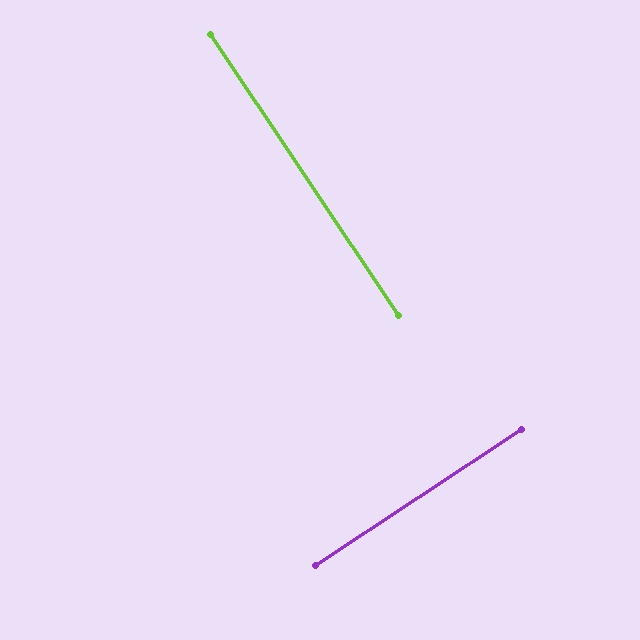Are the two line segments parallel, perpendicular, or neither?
Perpendicular — they meet at approximately 90°.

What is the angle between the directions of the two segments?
Approximately 90 degrees.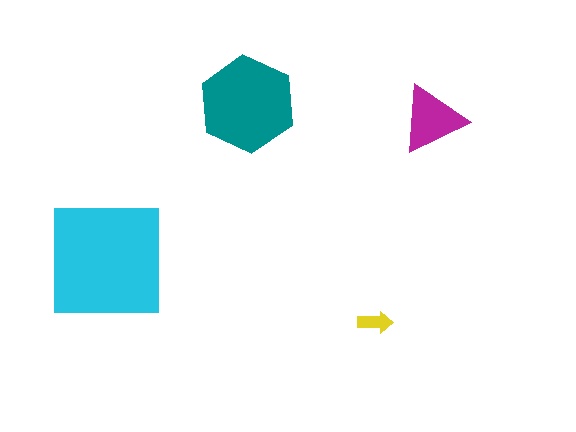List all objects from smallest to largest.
The yellow arrow, the magenta triangle, the teal hexagon, the cyan square.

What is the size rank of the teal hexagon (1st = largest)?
2nd.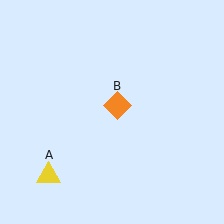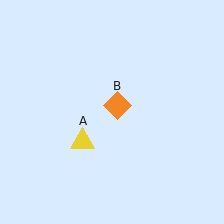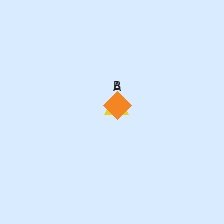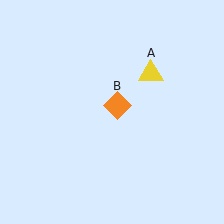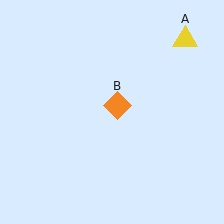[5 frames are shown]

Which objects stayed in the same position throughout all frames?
Orange diamond (object B) remained stationary.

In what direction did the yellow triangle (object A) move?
The yellow triangle (object A) moved up and to the right.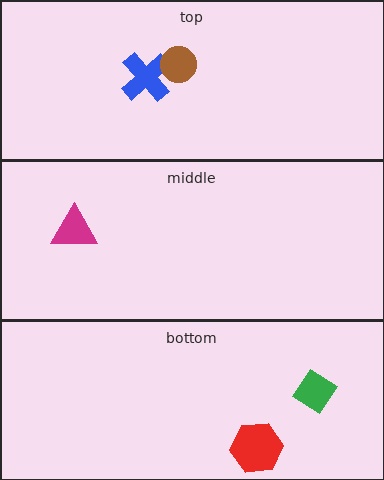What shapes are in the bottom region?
The red hexagon, the green diamond.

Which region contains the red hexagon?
The bottom region.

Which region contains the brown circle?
The top region.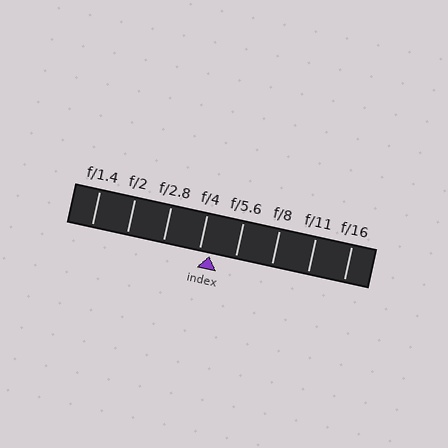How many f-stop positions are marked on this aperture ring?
There are 8 f-stop positions marked.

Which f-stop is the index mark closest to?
The index mark is closest to f/4.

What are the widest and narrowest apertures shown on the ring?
The widest aperture shown is f/1.4 and the narrowest is f/16.